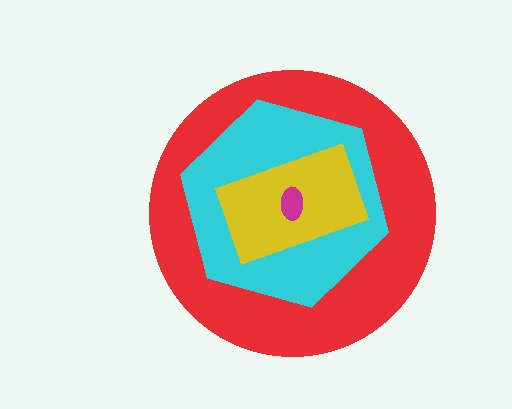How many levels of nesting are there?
4.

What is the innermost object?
The magenta ellipse.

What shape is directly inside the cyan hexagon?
The yellow rectangle.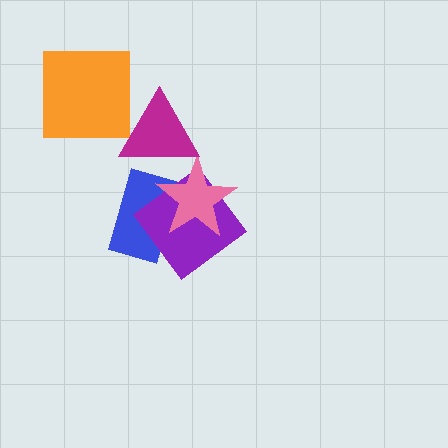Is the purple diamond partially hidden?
Yes, it is partially covered by another shape.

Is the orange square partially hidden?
No, no other shape covers it.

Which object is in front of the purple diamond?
The pink star is in front of the purple diamond.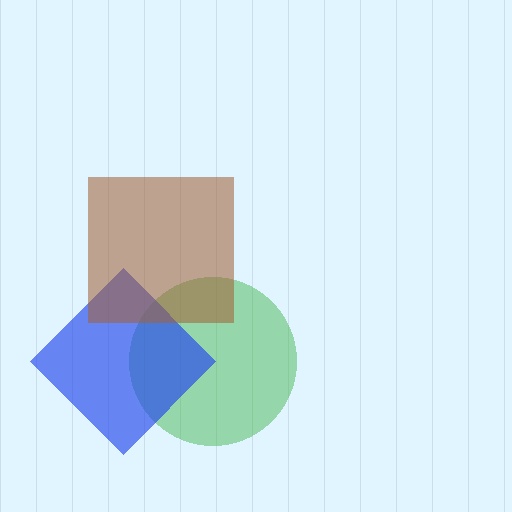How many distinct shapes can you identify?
There are 3 distinct shapes: a green circle, a blue diamond, a brown square.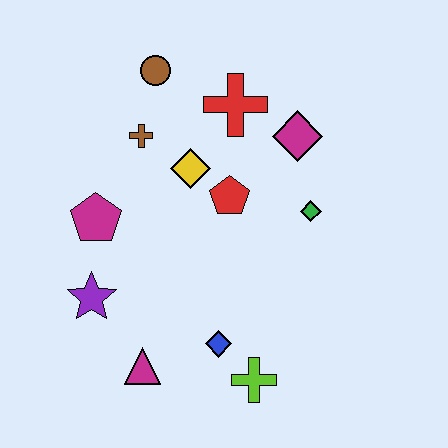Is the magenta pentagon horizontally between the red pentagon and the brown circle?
No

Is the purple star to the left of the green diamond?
Yes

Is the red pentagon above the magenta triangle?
Yes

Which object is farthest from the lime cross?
The brown circle is farthest from the lime cross.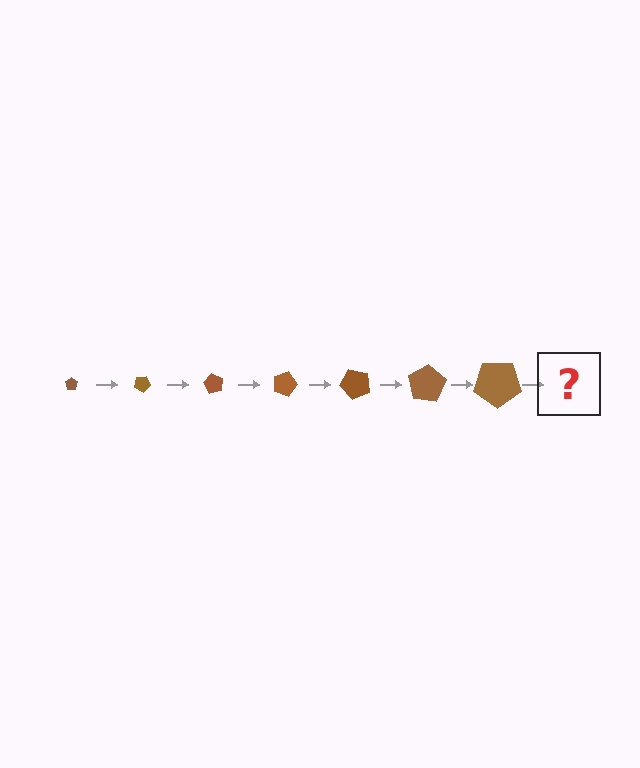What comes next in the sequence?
The next element should be a pentagon, larger than the previous one and rotated 210 degrees from the start.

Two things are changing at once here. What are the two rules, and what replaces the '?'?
The two rules are that the pentagon grows larger each step and it rotates 30 degrees each step. The '?' should be a pentagon, larger than the previous one and rotated 210 degrees from the start.